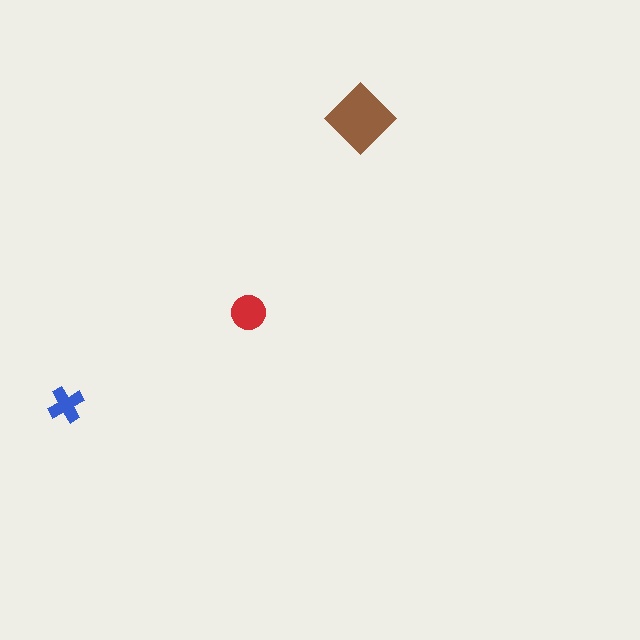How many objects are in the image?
There are 3 objects in the image.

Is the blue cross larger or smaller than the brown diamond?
Smaller.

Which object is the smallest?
The blue cross.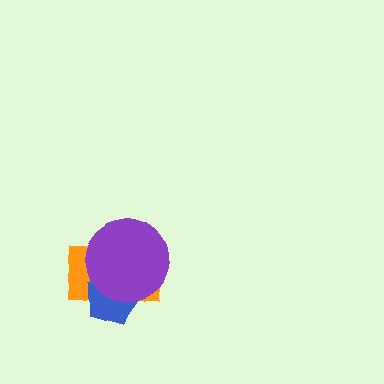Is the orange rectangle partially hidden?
Yes, it is partially covered by another shape.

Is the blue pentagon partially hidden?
Yes, it is partially covered by another shape.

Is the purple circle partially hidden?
No, no other shape covers it.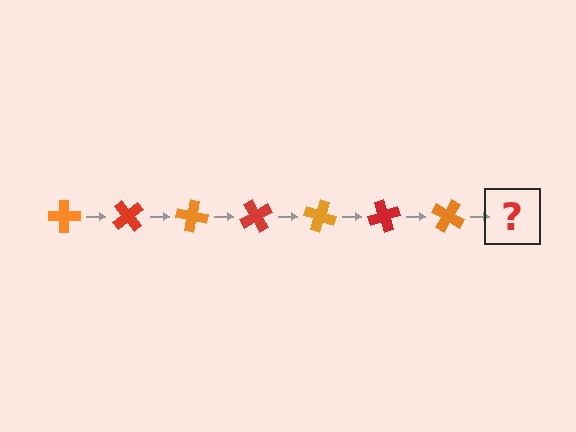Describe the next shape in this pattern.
It should be a red cross, rotated 350 degrees from the start.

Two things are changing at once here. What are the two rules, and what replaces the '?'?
The two rules are that it rotates 50 degrees each step and the color cycles through orange and red. The '?' should be a red cross, rotated 350 degrees from the start.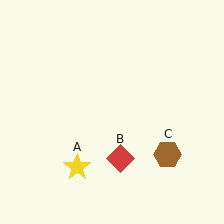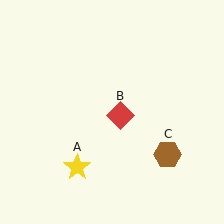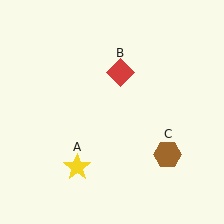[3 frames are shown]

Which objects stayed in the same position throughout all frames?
Yellow star (object A) and brown hexagon (object C) remained stationary.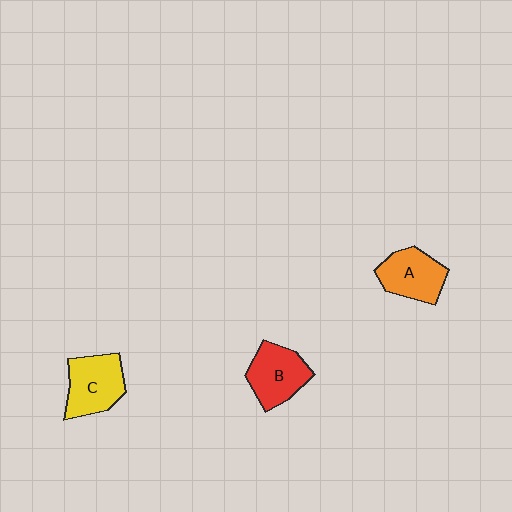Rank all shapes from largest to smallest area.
From largest to smallest: C (yellow), B (red), A (orange).